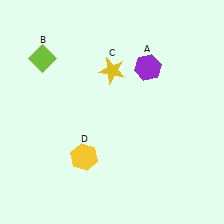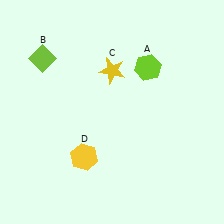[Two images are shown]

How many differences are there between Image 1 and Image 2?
There is 1 difference between the two images.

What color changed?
The hexagon (A) changed from purple in Image 1 to lime in Image 2.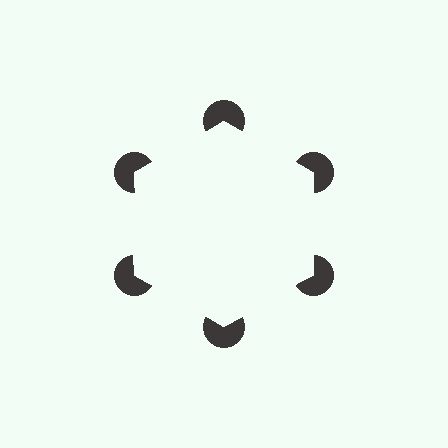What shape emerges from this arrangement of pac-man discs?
An illusory hexagon — its edges are inferred from the aligned wedge cuts in the pac-man discs, not physically drawn.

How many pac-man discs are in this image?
There are 6 — one at each vertex of the illusory hexagon.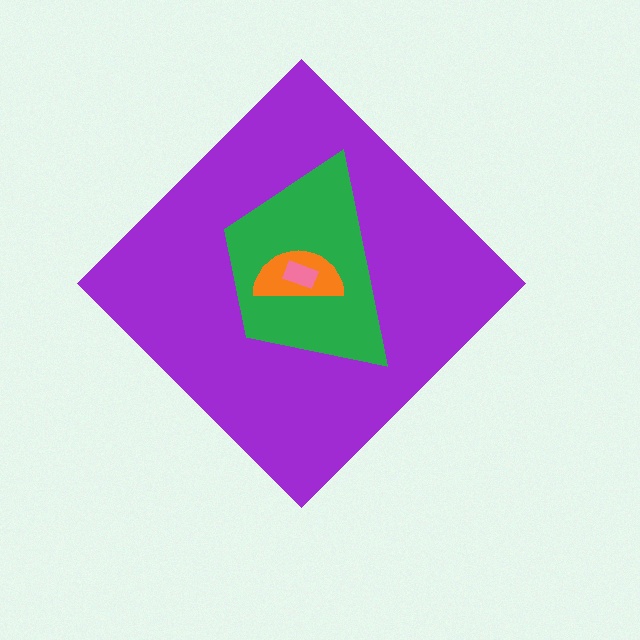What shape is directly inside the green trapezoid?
The orange semicircle.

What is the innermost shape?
The pink rectangle.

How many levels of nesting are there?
4.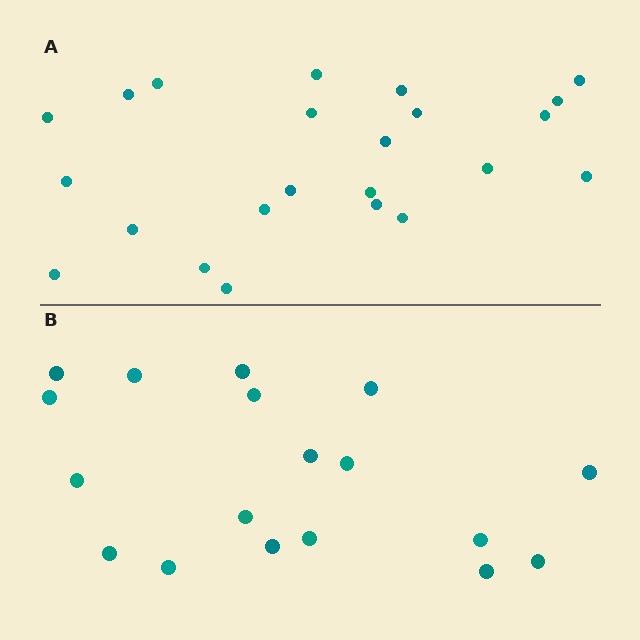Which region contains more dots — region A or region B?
Region A (the top region) has more dots.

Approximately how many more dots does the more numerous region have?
Region A has about 5 more dots than region B.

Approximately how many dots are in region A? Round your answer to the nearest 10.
About 20 dots. (The exact count is 23, which rounds to 20.)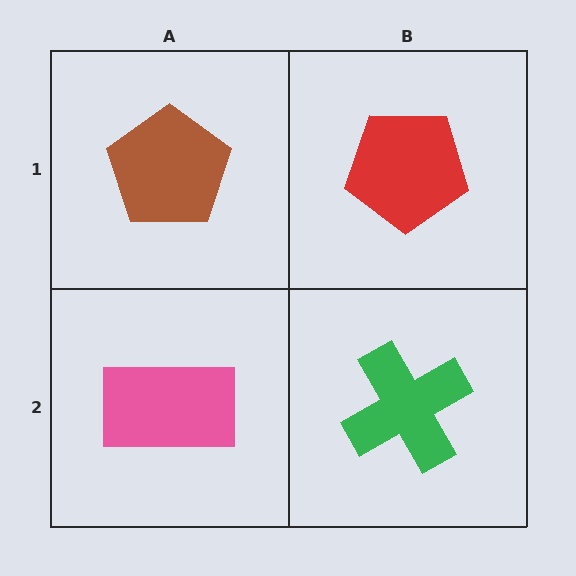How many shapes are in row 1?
2 shapes.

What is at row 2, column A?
A pink rectangle.